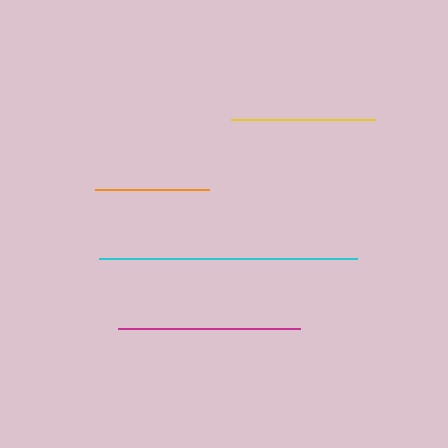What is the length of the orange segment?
The orange segment is approximately 114 pixels long.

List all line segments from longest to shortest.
From longest to shortest: cyan, magenta, yellow, orange.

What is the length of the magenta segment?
The magenta segment is approximately 182 pixels long.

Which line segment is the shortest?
The orange line is the shortest at approximately 114 pixels.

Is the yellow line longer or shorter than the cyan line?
The cyan line is longer than the yellow line.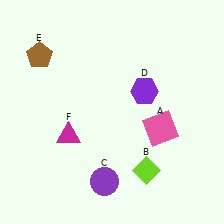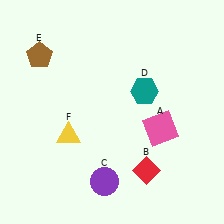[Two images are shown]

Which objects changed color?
B changed from lime to red. D changed from purple to teal. F changed from magenta to yellow.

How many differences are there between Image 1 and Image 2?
There are 3 differences between the two images.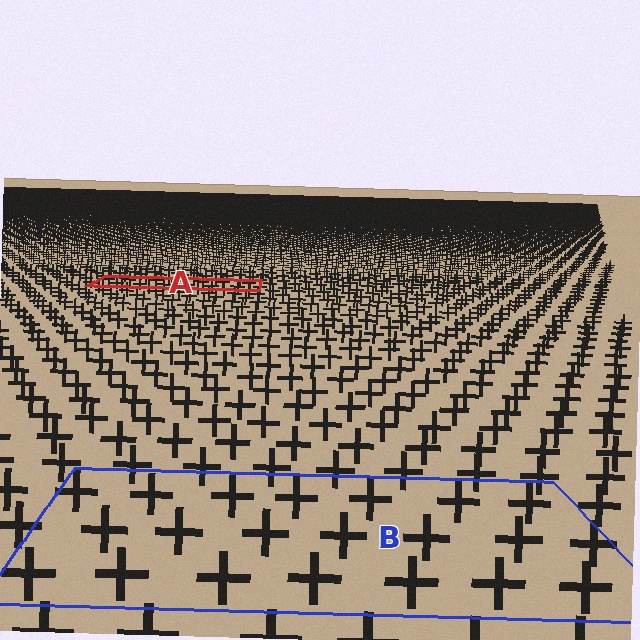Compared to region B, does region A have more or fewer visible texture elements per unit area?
Region A has more texture elements per unit area — they are packed more densely because it is farther away.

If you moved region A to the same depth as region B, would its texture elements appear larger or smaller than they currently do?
They would appear larger. At a closer depth, the same texture elements are projected at a bigger on-screen size.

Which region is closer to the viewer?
Region B is closer. The texture elements there are larger and more spread out.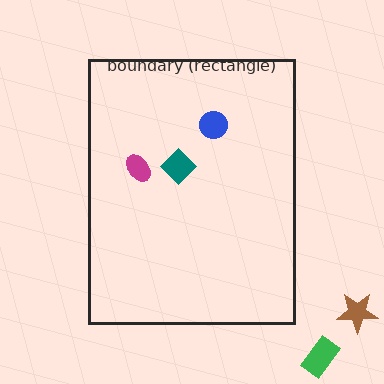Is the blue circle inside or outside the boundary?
Inside.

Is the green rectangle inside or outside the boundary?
Outside.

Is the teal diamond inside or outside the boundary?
Inside.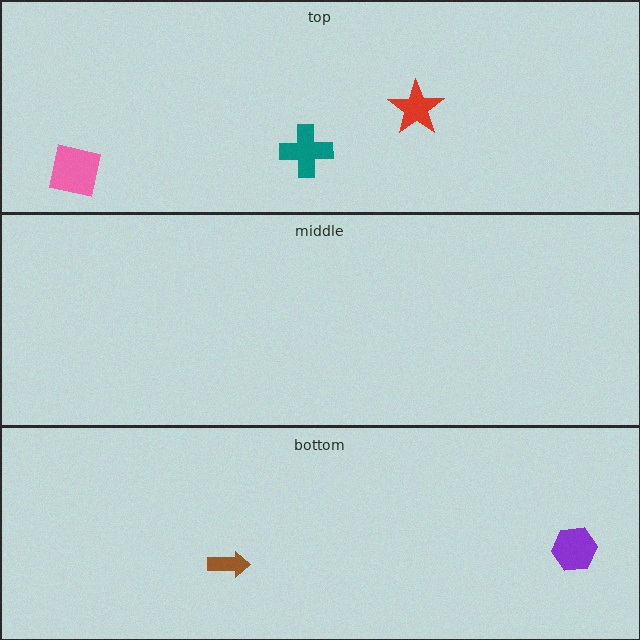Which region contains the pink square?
The top region.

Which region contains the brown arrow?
The bottom region.